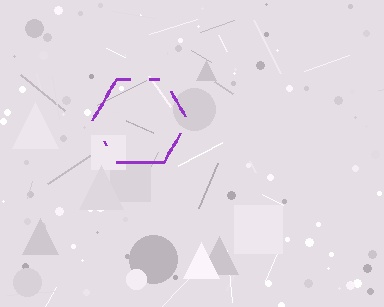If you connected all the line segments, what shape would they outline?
They would outline a hexagon.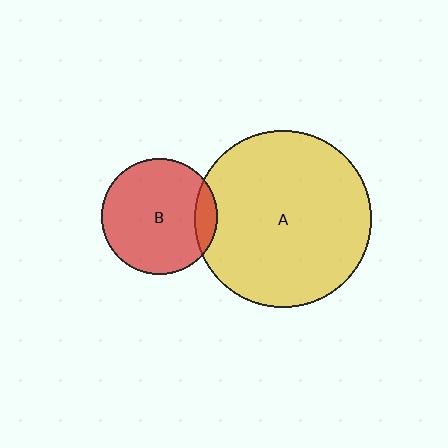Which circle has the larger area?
Circle A (yellow).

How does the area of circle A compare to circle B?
Approximately 2.3 times.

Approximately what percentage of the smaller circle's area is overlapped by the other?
Approximately 10%.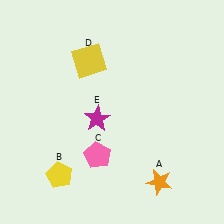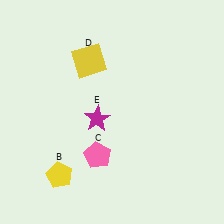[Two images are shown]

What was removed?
The orange star (A) was removed in Image 2.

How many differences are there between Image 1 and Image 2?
There is 1 difference between the two images.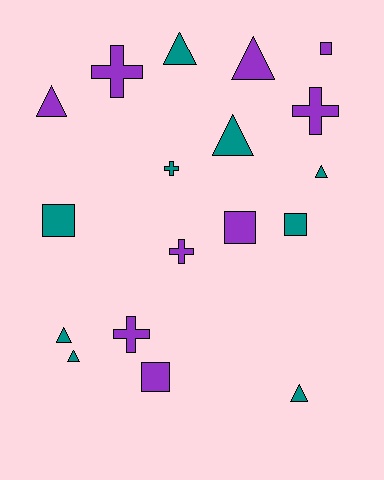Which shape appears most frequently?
Triangle, with 8 objects.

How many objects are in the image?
There are 18 objects.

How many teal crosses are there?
There is 1 teal cross.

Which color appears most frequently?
Teal, with 9 objects.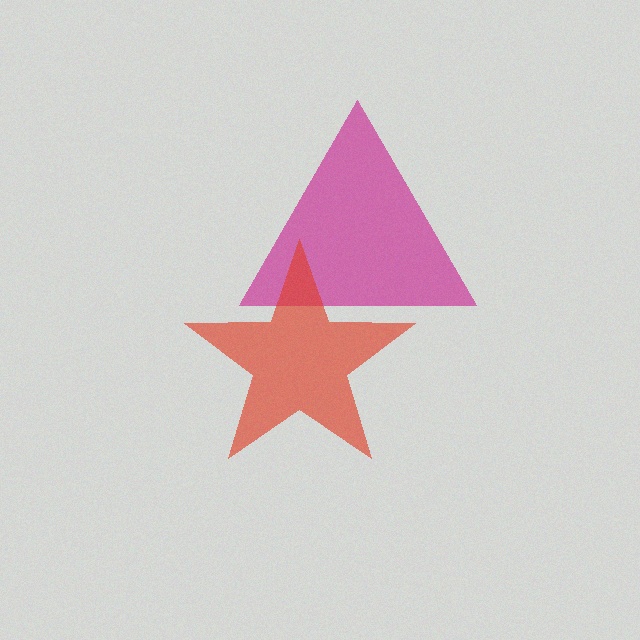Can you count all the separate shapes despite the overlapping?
Yes, there are 2 separate shapes.